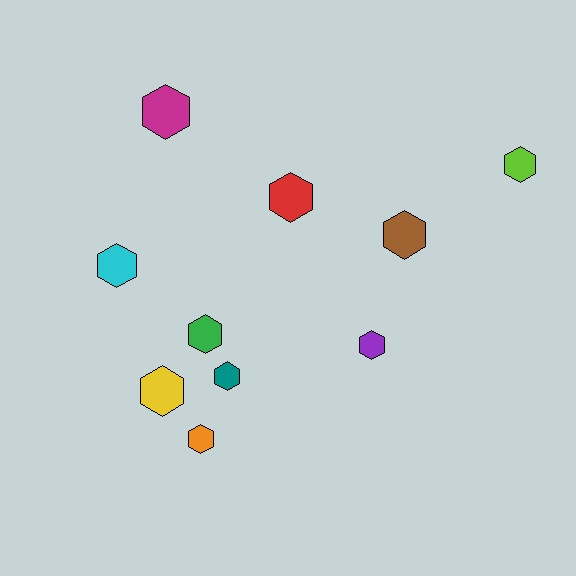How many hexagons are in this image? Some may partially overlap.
There are 10 hexagons.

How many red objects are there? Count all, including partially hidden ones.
There is 1 red object.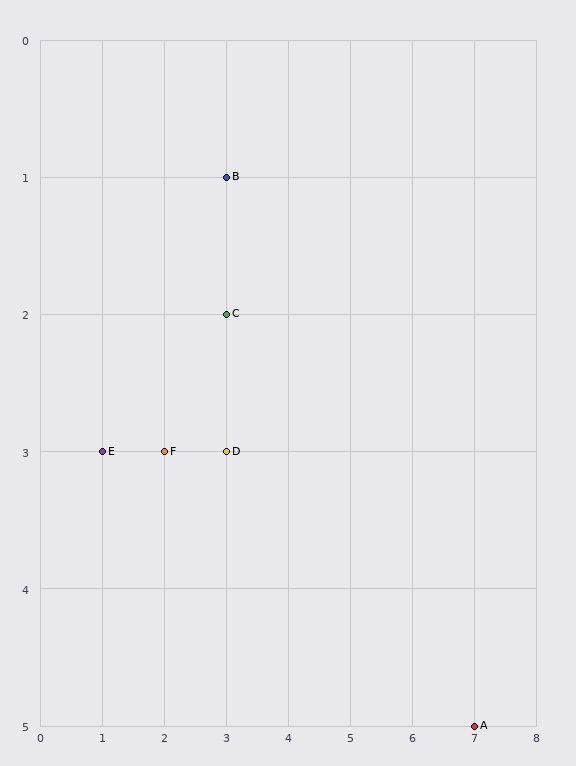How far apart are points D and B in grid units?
Points D and B are 2 rows apart.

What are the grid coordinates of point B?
Point B is at grid coordinates (3, 1).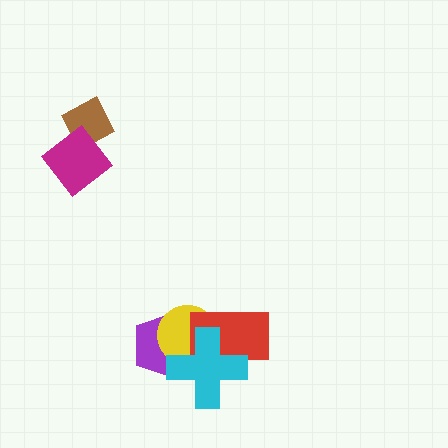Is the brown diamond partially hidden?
Yes, it is partially covered by another shape.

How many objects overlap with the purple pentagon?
3 objects overlap with the purple pentagon.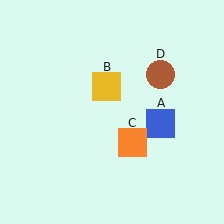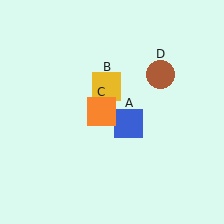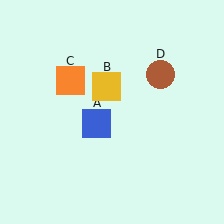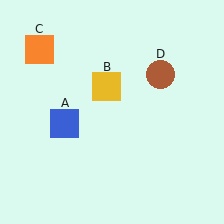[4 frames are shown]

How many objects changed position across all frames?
2 objects changed position: blue square (object A), orange square (object C).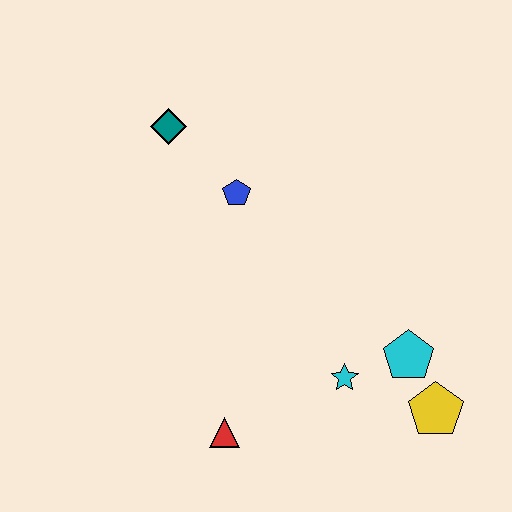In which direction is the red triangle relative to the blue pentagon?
The red triangle is below the blue pentagon.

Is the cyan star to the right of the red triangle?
Yes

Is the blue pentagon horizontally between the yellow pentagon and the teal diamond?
Yes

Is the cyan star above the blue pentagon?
No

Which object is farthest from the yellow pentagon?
The teal diamond is farthest from the yellow pentagon.